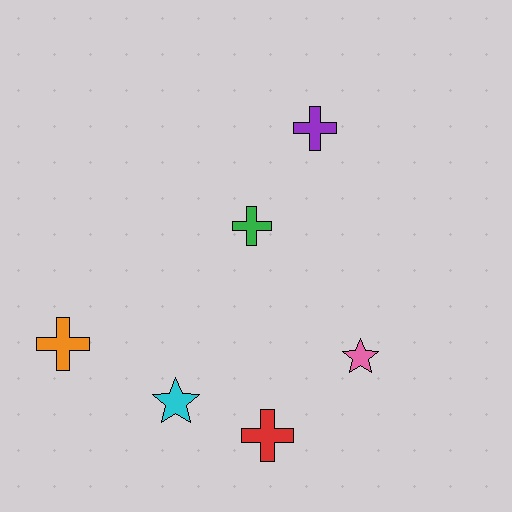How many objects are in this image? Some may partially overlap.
There are 6 objects.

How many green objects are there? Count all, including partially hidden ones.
There is 1 green object.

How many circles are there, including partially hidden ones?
There are no circles.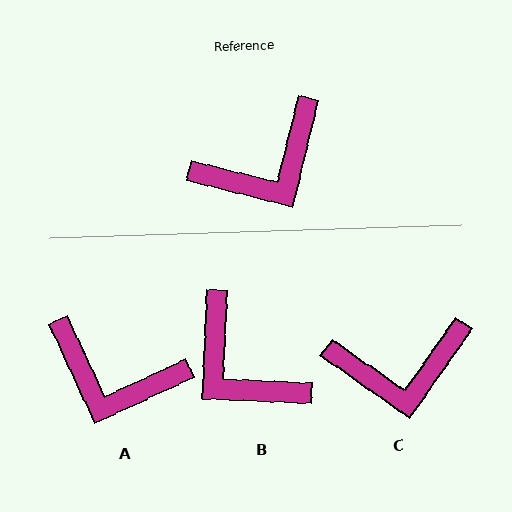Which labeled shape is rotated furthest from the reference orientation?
B, about 79 degrees away.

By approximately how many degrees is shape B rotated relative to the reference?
Approximately 79 degrees clockwise.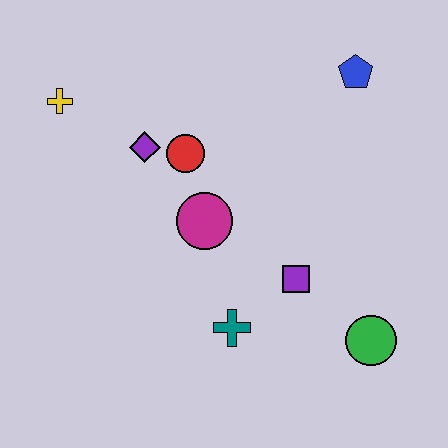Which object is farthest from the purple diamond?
The green circle is farthest from the purple diamond.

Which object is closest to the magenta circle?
The red circle is closest to the magenta circle.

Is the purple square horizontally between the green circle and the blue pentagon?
No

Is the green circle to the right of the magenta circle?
Yes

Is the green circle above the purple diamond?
No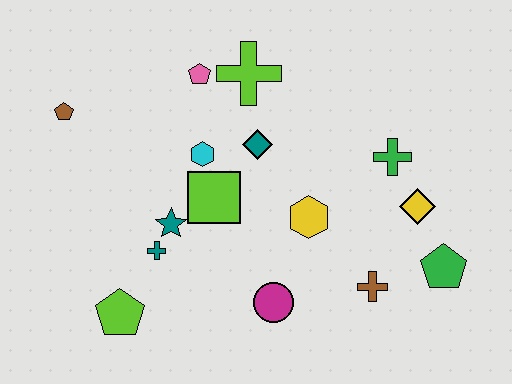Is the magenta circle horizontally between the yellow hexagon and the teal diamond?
Yes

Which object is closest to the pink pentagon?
The lime cross is closest to the pink pentagon.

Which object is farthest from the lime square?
The green pentagon is farthest from the lime square.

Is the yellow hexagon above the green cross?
No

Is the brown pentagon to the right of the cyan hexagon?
No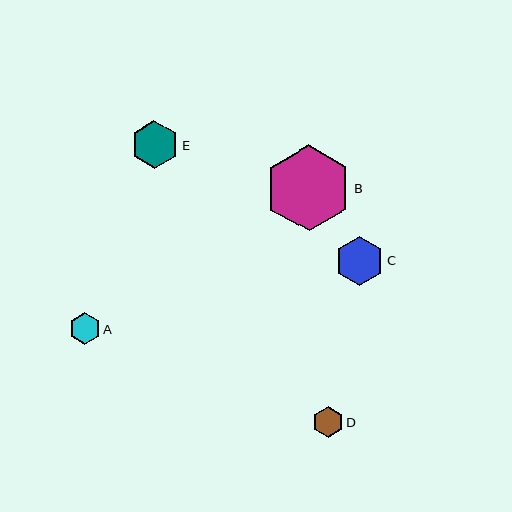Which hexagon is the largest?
Hexagon B is the largest with a size of approximately 86 pixels.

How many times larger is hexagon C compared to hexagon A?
Hexagon C is approximately 1.6 times the size of hexagon A.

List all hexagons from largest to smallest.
From largest to smallest: B, C, E, A, D.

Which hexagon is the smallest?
Hexagon D is the smallest with a size of approximately 30 pixels.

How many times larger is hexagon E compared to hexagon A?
Hexagon E is approximately 1.5 times the size of hexagon A.